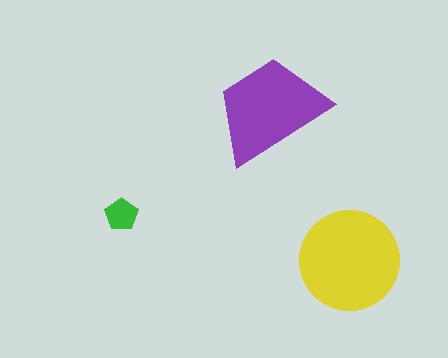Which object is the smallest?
The green pentagon.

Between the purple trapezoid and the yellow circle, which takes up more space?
The yellow circle.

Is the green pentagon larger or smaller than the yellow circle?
Smaller.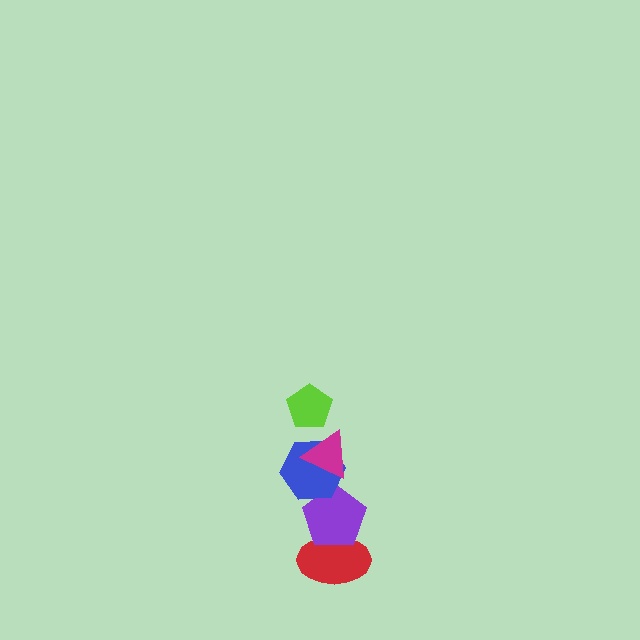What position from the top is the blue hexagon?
The blue hexagon is 3rd from the top.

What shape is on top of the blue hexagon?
The magenta triangle is on top of the blue hexagon.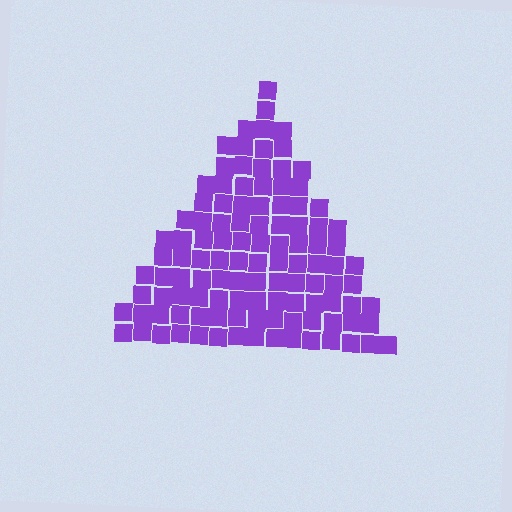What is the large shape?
The large shape is a triangle.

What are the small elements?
The small elements are squares.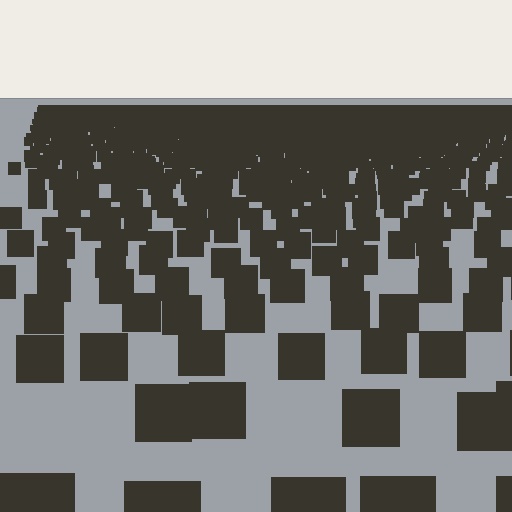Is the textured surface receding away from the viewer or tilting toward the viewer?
The surface is receding away from the viewer. Texture elements get smaller and denser toward the top.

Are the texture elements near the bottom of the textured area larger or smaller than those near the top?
Larger. Near the bottom, elements are closer to the viewer and appear at a bigger on-screen size.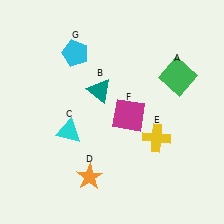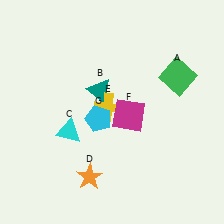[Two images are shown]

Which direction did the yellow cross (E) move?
The yellow cross (E) moved left.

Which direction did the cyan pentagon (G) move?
The cyan pentagon (G) moved down.